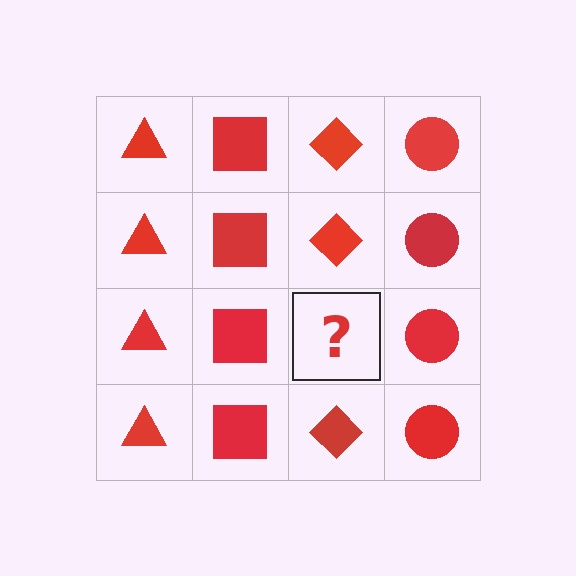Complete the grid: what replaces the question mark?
The question mark should be replaced with a red diamond.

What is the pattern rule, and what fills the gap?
The rule is that each column has a consistent shape. The gap should be filled with a red diamond.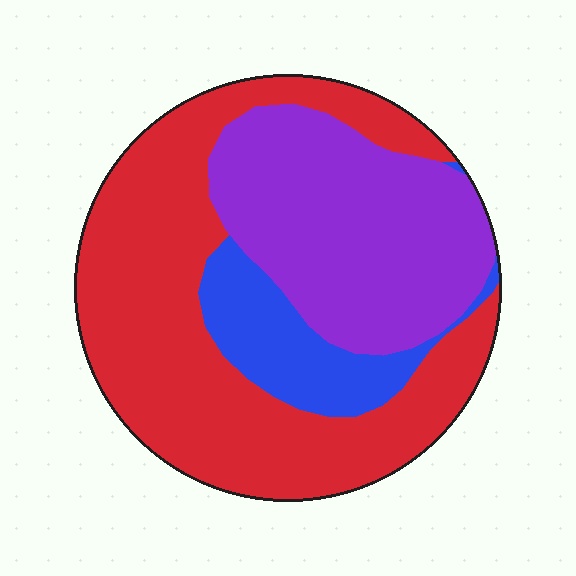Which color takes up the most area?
Red, at roughly 50%.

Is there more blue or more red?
Red.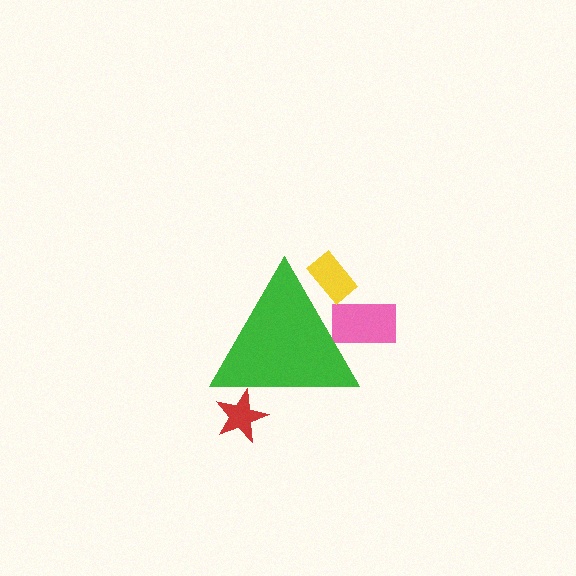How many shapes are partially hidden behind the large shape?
3 shapes are partially hidden.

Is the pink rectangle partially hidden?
Yes, the pink rectangle is partially hidden behind the green triangle.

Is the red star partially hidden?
Yes, the red star is partially hidden behind the green triangle.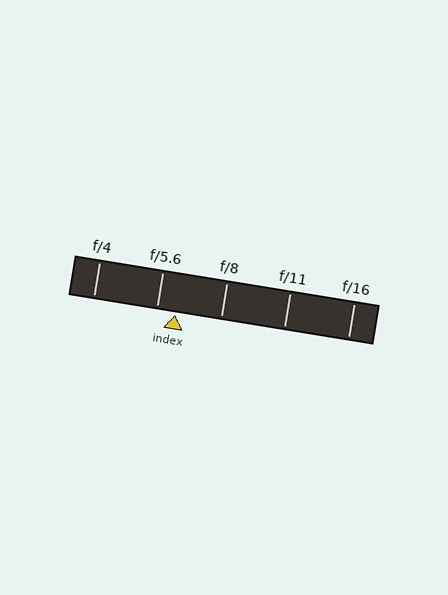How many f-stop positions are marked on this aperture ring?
There are 5 f-stop positions marked.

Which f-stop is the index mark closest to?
The index mark is closest to f/5.6.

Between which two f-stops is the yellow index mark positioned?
The index mark is between f/5.6 and f/8.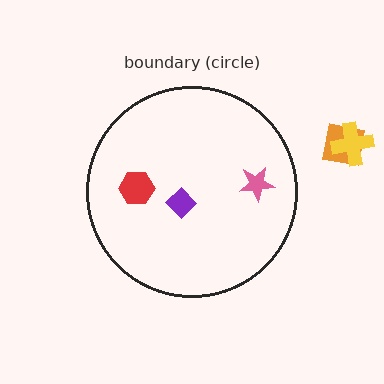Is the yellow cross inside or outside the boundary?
Outside.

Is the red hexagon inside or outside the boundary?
Inside.